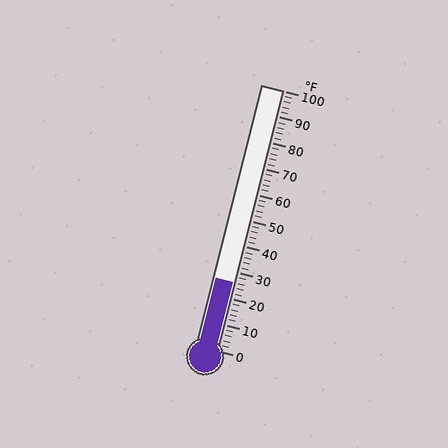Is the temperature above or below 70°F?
The temperature is below 70°F.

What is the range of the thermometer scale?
The thermometer scale ranges from 0°F to 100°F.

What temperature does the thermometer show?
The thermometer shows approximately 26°F.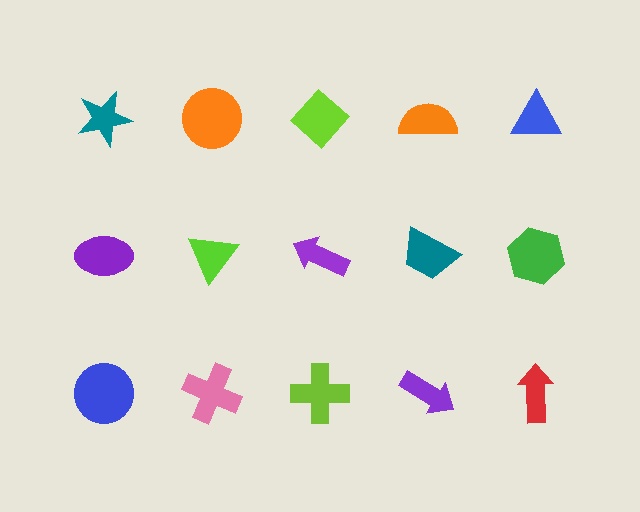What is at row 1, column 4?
An orange semicircle.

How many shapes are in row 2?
5 shapes.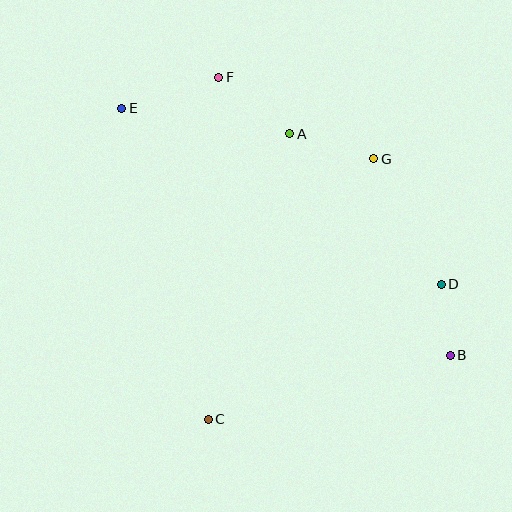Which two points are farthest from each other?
Points B and E are farthest from each other.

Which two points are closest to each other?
Points B and D are closest to each other.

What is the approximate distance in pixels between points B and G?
The distance between B and G is approximately 211 pixels.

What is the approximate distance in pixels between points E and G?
The distance between E and G is approximately 257 pixels.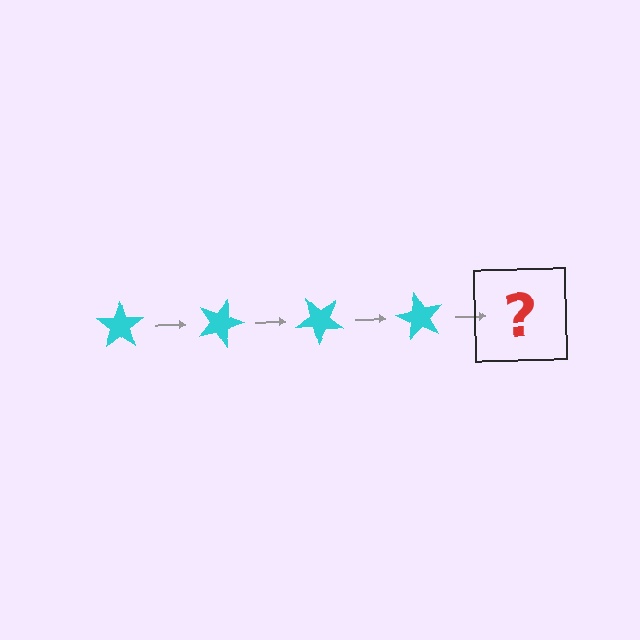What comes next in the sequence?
The next element should be a cyan star rotated 80 degrees.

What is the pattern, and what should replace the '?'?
The pattern is that the star rotates 20 degrees each step. The '?' should be a cyan star rotated 80 degrees.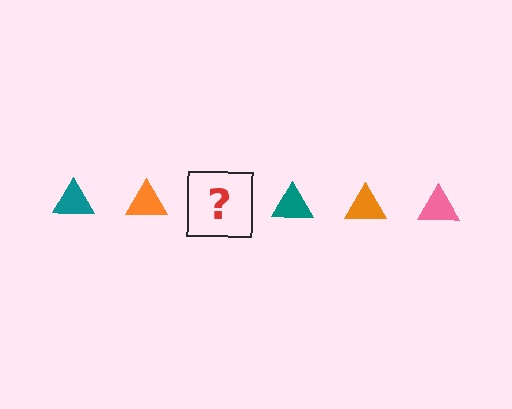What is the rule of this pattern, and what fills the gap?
The rule is that the pattern cycles through teal, orange, pink triangles. The gap should be filled with a pink triangle.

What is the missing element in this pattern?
The missing element is a pink triangle.